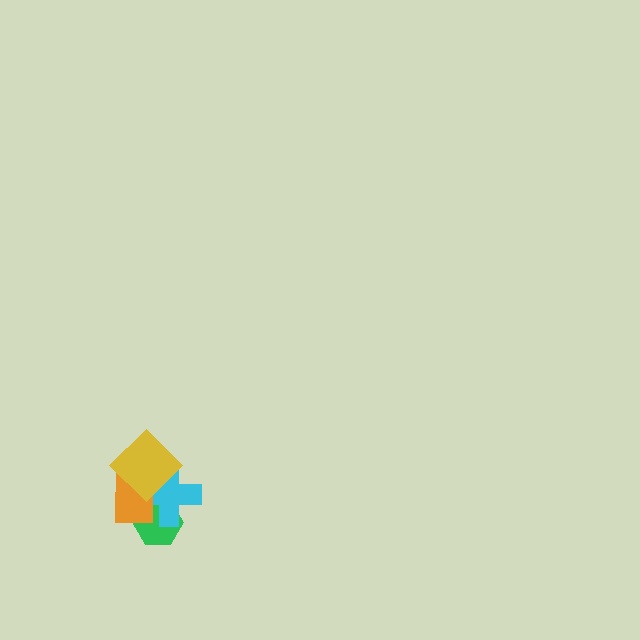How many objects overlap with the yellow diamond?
2 objects overlap with the yellow diamond.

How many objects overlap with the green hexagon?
2 objects overlap with the green hexagon.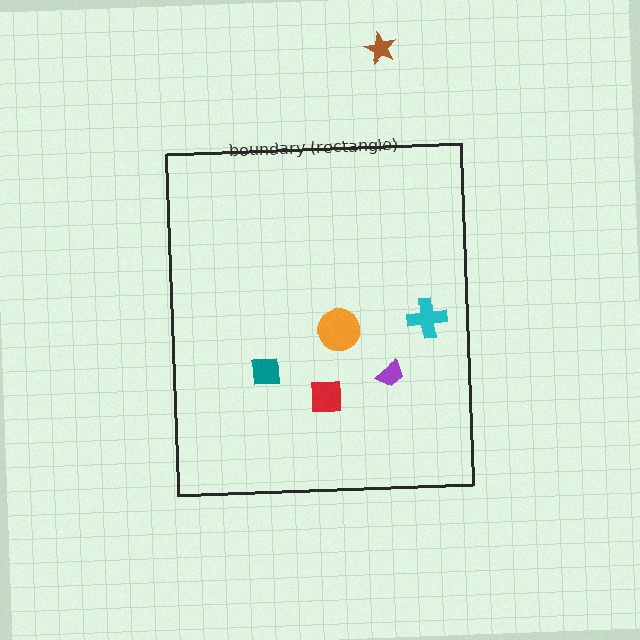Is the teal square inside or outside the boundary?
Inside.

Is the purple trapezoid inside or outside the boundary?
Inside.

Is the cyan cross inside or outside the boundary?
Inside.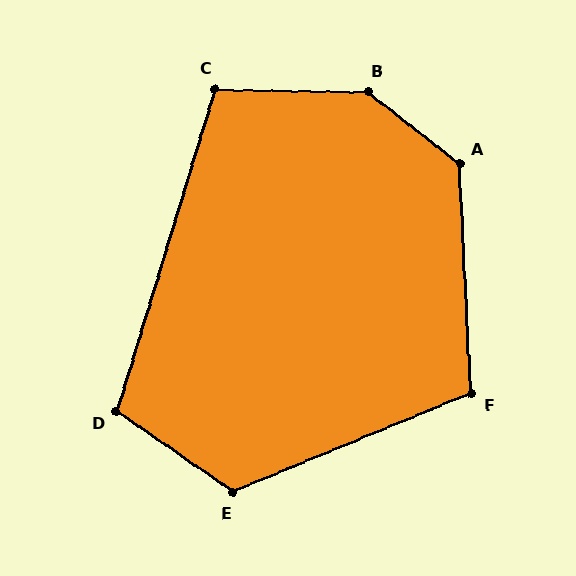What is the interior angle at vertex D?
Approximately 108 degrees (obtuse).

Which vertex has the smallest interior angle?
C, at approximately 106 degrees.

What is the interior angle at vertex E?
Approximately 123 degrees (obtuse).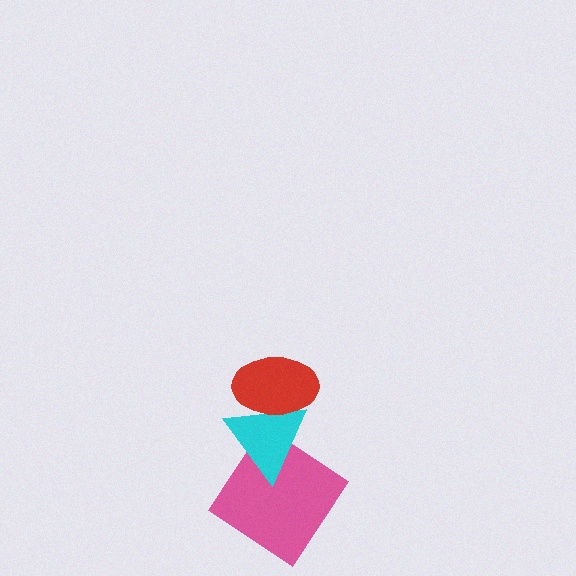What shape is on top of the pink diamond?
The cyan triangle is on top of the pink diamond.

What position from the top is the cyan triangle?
The cyan triangle is 2nd from the top.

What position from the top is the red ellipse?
The red ellipse is 1st from the top.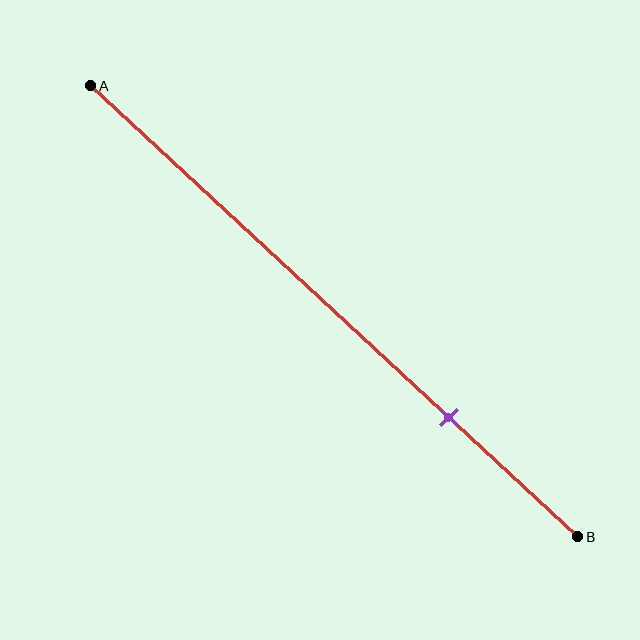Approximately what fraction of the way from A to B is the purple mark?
The purple mark is approximately 75% of the way from A to B.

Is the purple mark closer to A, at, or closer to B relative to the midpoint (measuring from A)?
The purple mark is closer to point B than the midpoint of segment AB.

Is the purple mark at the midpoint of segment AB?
No, the mark is at about 75% from A, not at the 50% midpoint.